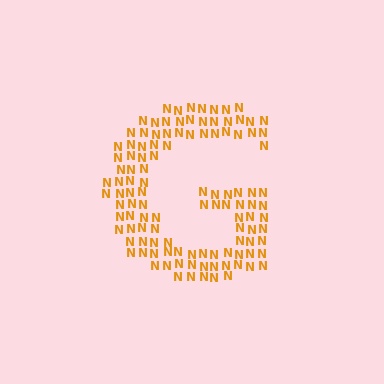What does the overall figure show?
The overall figure shows the letter G.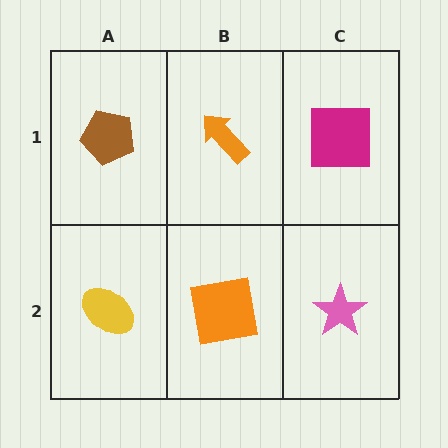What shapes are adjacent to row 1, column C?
A pink star (row 2, column C), an orange arrow (row 1, column B).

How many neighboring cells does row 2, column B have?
3.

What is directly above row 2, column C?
A magenta square.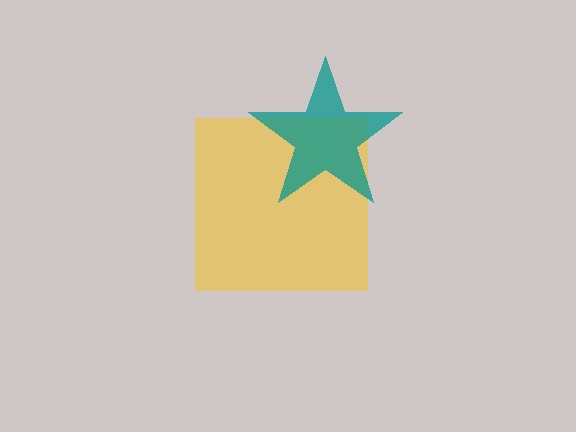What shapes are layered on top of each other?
The layered shapes are: a yellow square, a teal star.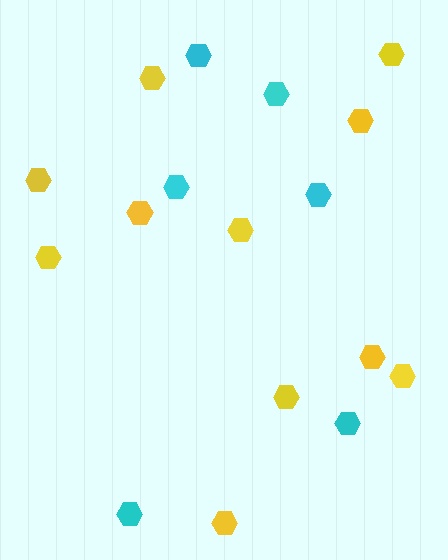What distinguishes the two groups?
There are 2 groups: one group of cyan hexagons (6) and one group of yellow hexagons (11).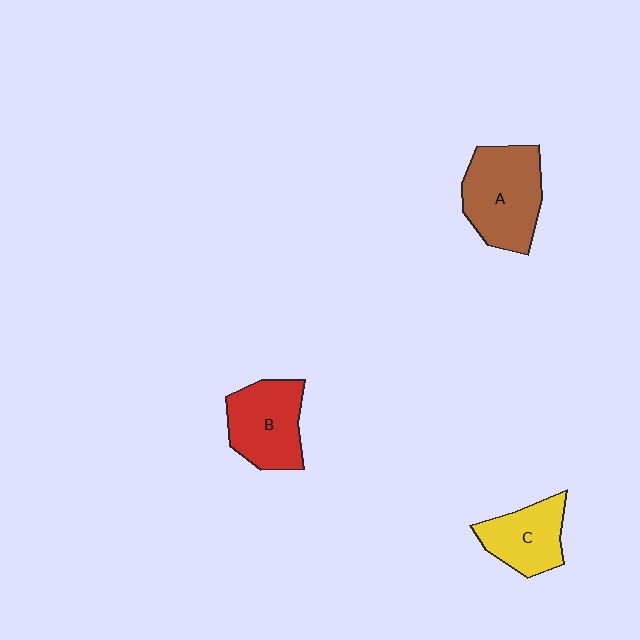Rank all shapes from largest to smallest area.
From largest to smallest: A (brown), B (red), C (yellow).